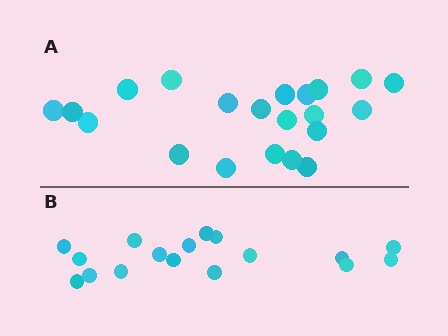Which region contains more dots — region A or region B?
Region A (the top region) has more dots.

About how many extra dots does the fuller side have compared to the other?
Region A has about 4 more dots than region B.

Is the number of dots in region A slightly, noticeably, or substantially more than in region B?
Region A has only slightly more — the two regions are fairly close. The ratio is roughly 1.2 to 1.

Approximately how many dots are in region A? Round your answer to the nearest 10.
About 20 dots. (The exact count is 21, which rounds to 20.)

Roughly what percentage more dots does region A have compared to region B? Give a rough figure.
About 25% more.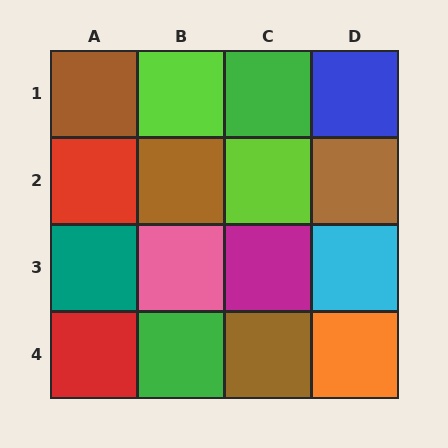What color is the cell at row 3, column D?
Cyan.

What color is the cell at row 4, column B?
Green.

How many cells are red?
2 cells are red.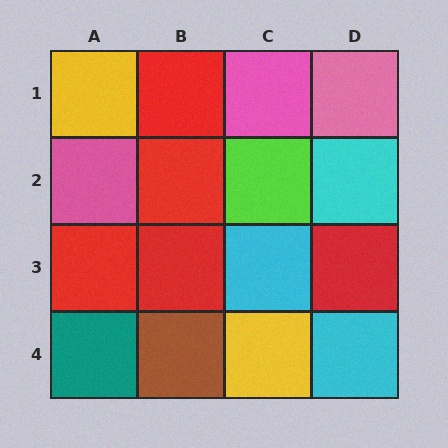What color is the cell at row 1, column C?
Pink.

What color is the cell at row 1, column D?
Pink.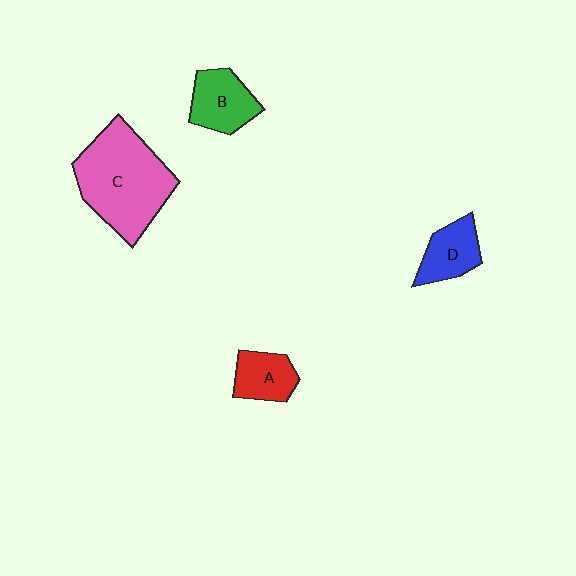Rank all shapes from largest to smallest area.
From largest to smallest: C (pink), B (green), D (blue), A (red).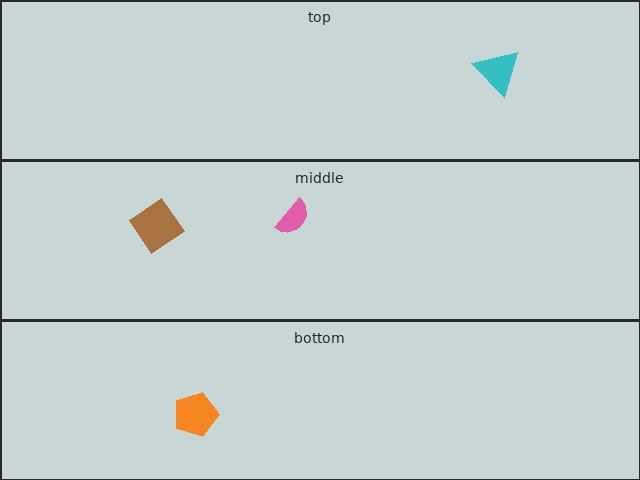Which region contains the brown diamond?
The middle region.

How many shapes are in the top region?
1.